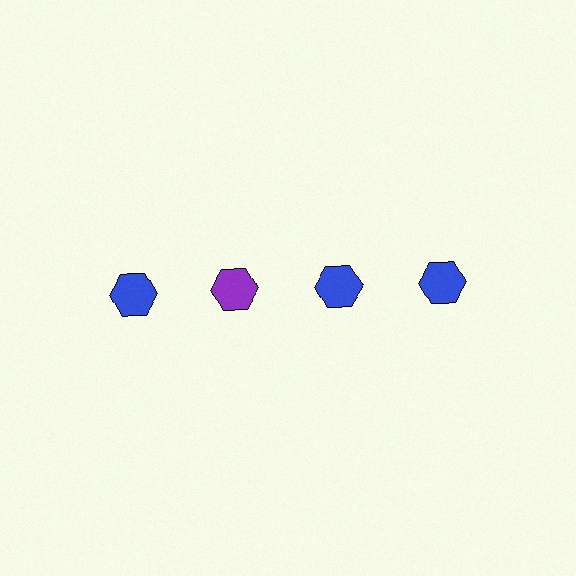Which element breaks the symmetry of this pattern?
The purple hexagon in the top row, second from left column breaks the symmetry. All other shapes are blue hexagons.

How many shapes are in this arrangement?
There are 4 shapes arranged in a grid pattern.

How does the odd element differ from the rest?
It has a different color: purple instead of blue.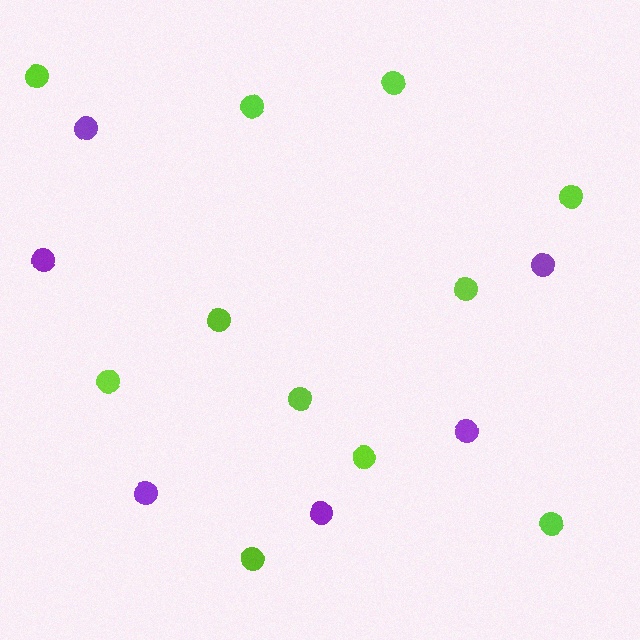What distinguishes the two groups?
There are 2 groups: one group of purple circles (6) and one group of lime circles (11).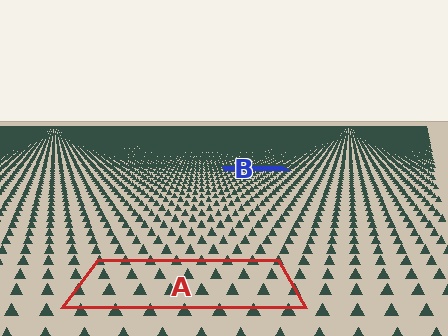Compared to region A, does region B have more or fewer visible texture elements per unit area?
Region B has more texture elements per unit area — they are packed more densely because it is farther away.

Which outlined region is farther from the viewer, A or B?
Region B is farther from the viewer — the texture elements inside it appear smaller and more densely packed.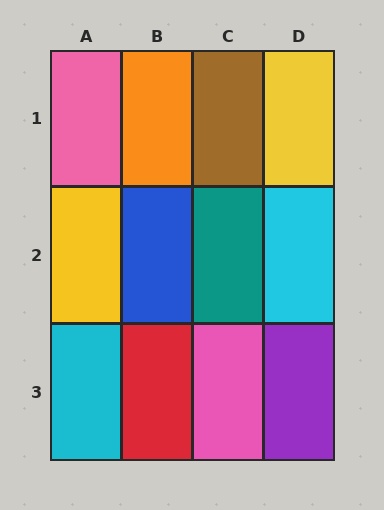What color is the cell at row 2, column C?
Teal.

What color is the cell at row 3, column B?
Red.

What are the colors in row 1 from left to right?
Pink, orange, brown, yellow.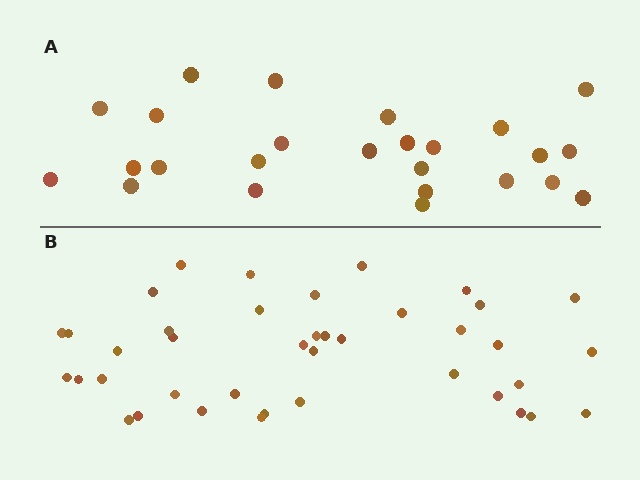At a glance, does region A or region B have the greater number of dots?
Region B (the bottom region) has more dots.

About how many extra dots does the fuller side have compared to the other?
Region B has approximately 15 more dots than region A.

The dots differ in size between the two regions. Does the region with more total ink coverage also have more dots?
No. Region A has more total ink coverage because its dots are larger, but region B actually contains more individual dots. Total area can be misleading — the number of items is what matters here.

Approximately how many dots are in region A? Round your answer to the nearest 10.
About 20 dots. (The exact count is 25, which rounds to 20.)